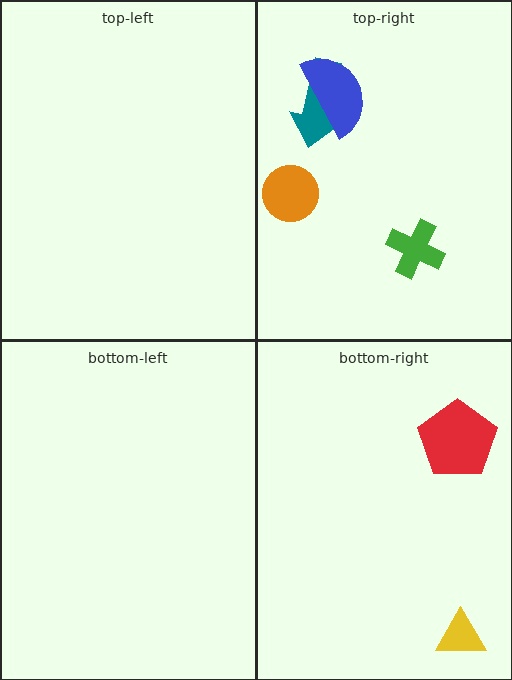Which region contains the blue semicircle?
The top-right region.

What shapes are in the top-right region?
The teal arrow, the orange circle, the blue semicircle, the green cross.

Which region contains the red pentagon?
The bottom-right region.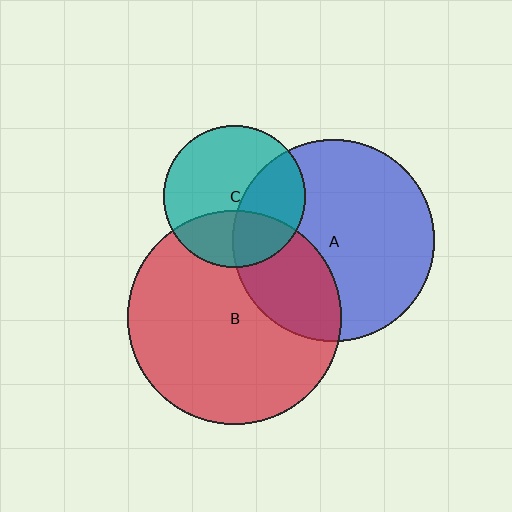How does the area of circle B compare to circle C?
Approximately 2.3 times.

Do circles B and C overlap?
Yes.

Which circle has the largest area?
Circle B (red).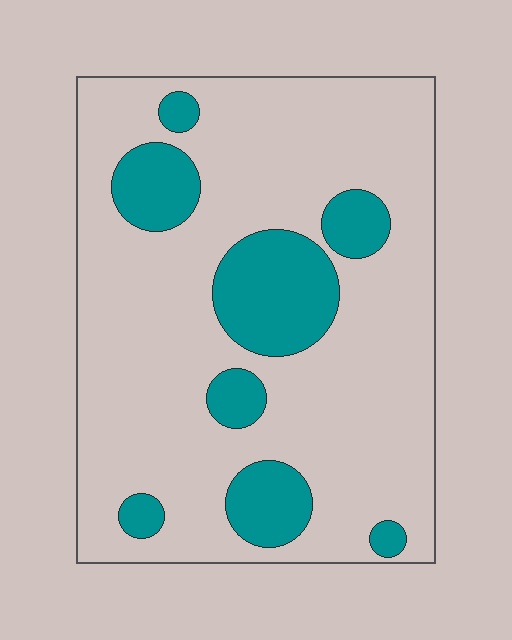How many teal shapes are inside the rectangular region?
8.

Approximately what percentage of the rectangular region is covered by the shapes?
Approximately 20%.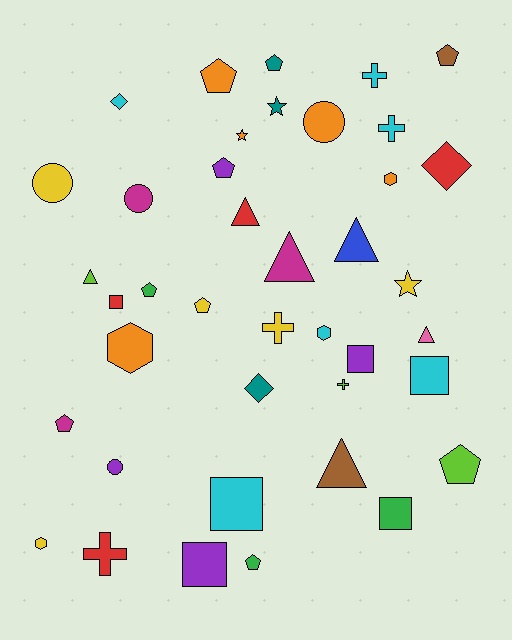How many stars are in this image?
There are 3 stars.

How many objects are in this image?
There are 40 objects.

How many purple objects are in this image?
There are 4 purple objects.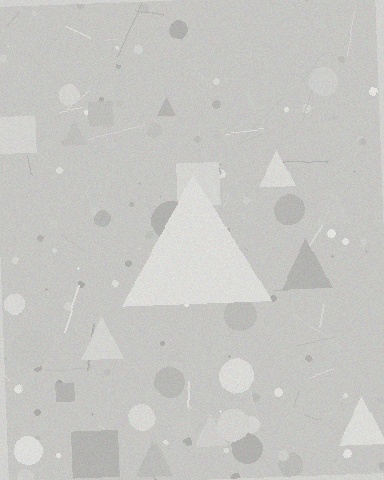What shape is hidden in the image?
A triangle is hidden in the image.